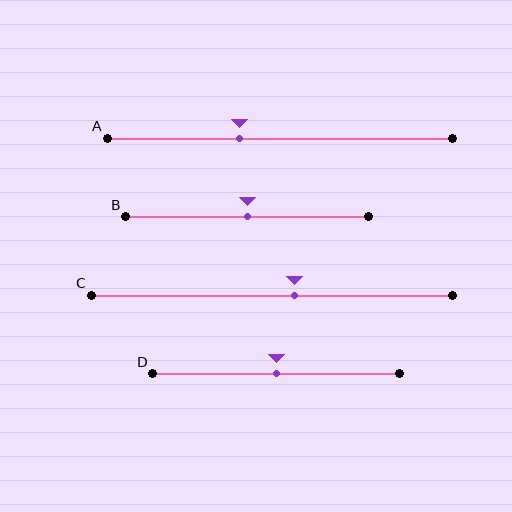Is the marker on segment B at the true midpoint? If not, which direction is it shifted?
Yes, the marker on segment B is at the true midpoint.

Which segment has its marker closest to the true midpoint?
Segment B has its marker closest to the true midpoint.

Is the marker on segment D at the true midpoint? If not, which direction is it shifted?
Yes, the marker on segment D is at the true midpoint.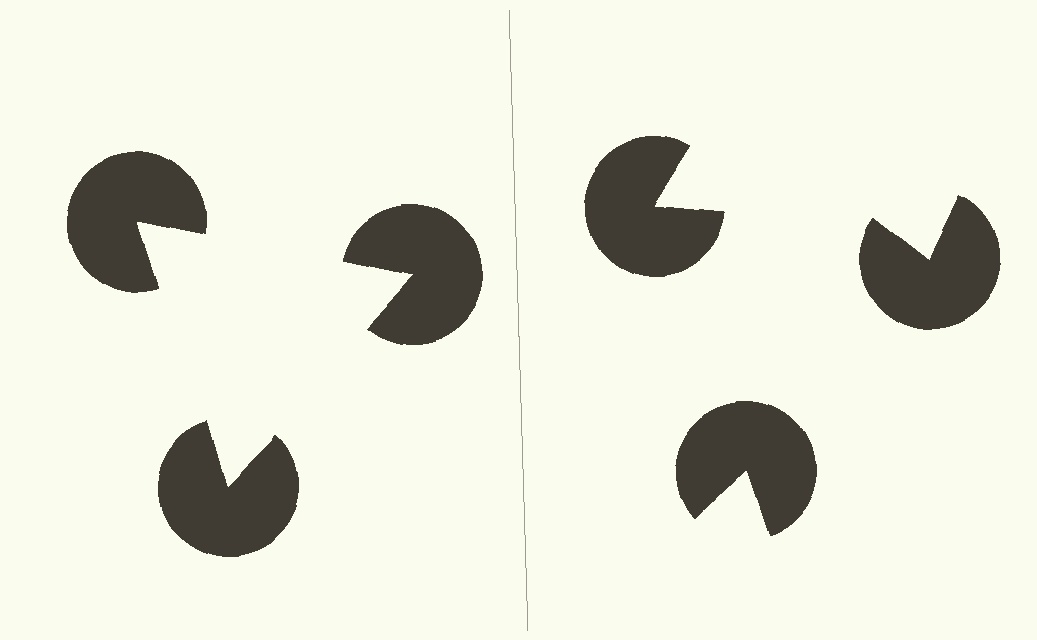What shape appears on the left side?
An illusory triangle.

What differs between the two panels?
The pac-man discs are positioned identically on both sides; only the wedge orientations differ. On the left they align to a triangle; on the right they are misaligned.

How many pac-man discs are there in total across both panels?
6 — 3 on each side.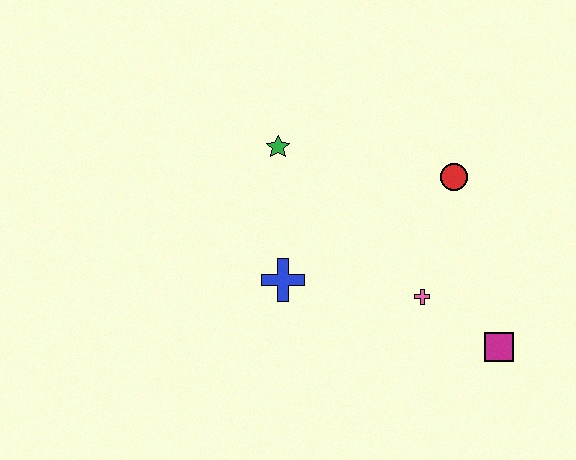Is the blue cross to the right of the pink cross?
No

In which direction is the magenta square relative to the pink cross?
The magenta square is to the right of the pink cross.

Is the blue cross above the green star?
No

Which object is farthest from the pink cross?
The green star is farthest from the pink cross.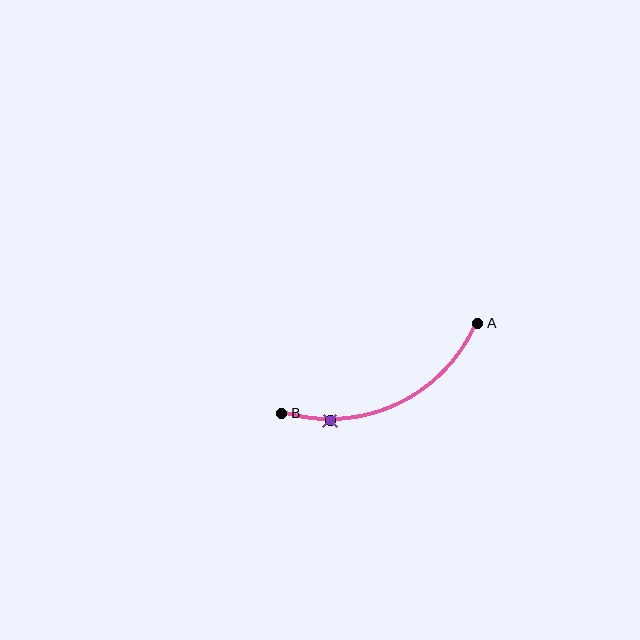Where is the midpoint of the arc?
The arc midpoint is the point on the curve farthest from the straight line joining A and B. It sits below that line.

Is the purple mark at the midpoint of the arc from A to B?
No. The purple mark lies on the arc but is closer to endpoint B. The arc midpoint would be at the point on the curve equidistant along the arc from both A and B.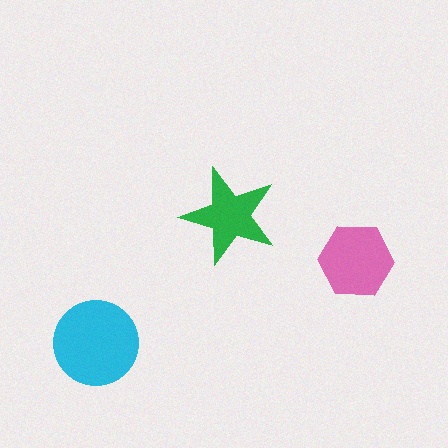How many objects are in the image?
There are 3 objects in the image.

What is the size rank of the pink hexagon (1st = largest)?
2nd.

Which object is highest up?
The green star is topmost.